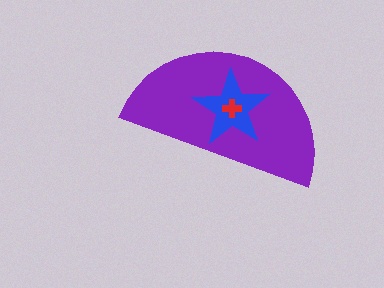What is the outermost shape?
The purple semicircle.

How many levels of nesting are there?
3.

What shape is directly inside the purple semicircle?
The blue star.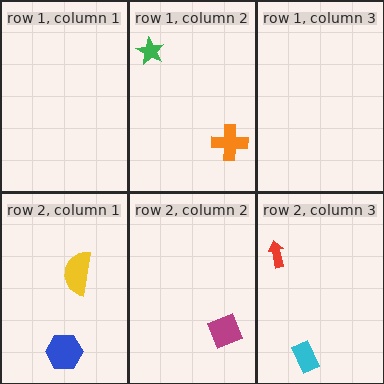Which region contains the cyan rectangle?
The row 2, column 3 region.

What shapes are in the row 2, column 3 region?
The red arrow, the cyan rectangle.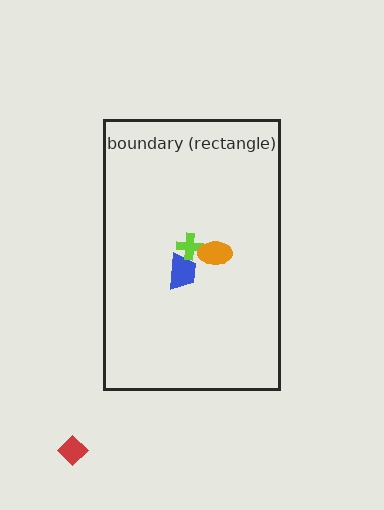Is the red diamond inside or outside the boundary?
Outside.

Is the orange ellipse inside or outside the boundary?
Inside.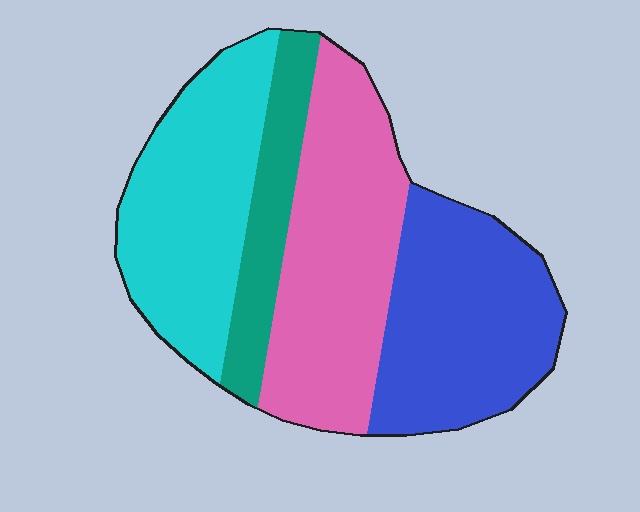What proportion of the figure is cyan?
Cyan covers 27% of the figure.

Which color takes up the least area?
Teal, at roughly 15%.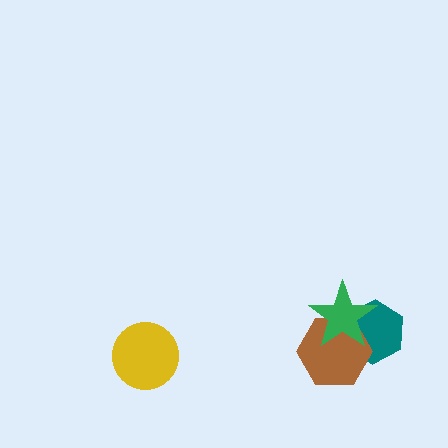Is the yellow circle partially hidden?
No, no other shape covers it.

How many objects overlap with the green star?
2 objects overlap with the green star.